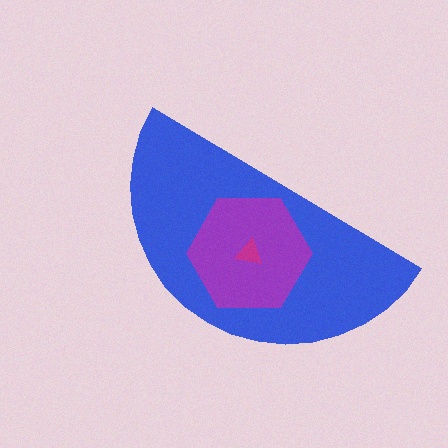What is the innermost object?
The magenta triangle.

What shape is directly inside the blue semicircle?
The purple hexagon.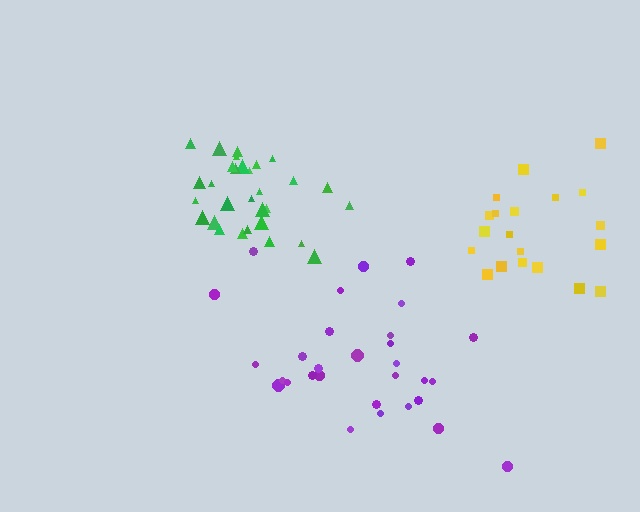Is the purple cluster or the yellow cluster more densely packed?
Yellow.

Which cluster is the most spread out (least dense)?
Purple.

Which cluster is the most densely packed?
Green.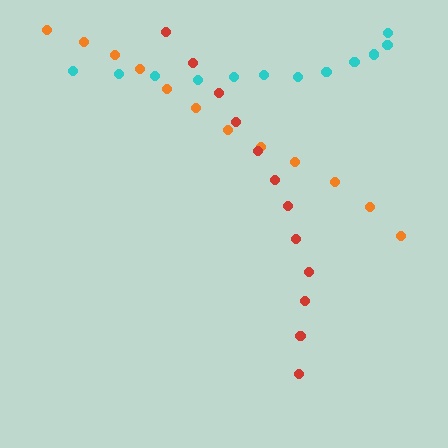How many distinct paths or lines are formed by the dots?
There are 3 distinct paths.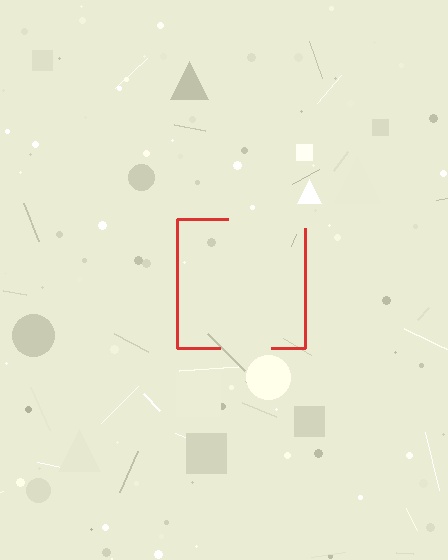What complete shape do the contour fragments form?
The contour fragments form a square.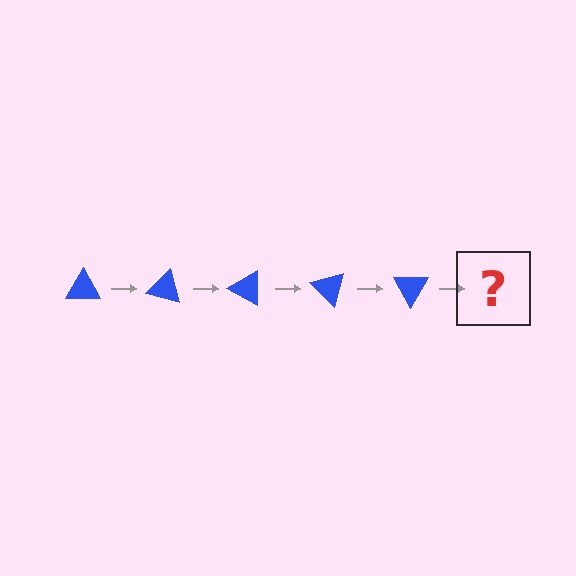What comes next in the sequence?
The next element should be a blue triangle rotated 75 degrees.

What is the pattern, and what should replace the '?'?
The pattern is that the triangle rotates 15 degrees each step. The '?' should be a blue triangle rotated 75 degrees.